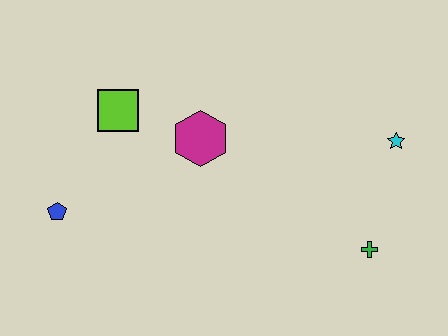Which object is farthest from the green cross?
The blue pentagon is farthest from the green cross.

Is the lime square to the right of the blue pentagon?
Yes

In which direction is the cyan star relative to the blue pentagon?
The cyan star is to the right of the blue pentagon.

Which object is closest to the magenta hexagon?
The lime square is closest to the magenta hexagon.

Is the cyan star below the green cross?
No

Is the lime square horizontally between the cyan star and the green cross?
No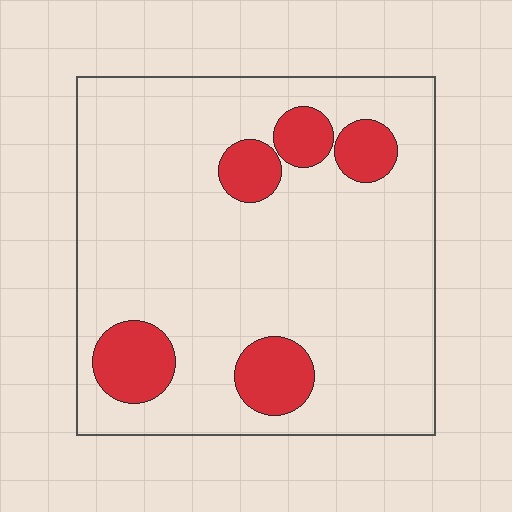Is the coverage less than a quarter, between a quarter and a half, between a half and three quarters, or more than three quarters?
Less than a quarter.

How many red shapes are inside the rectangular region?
5.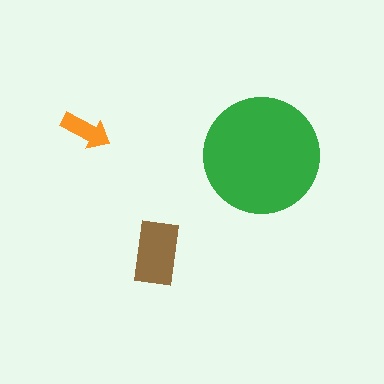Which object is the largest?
The green circle.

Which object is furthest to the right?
The green circle is rightmost.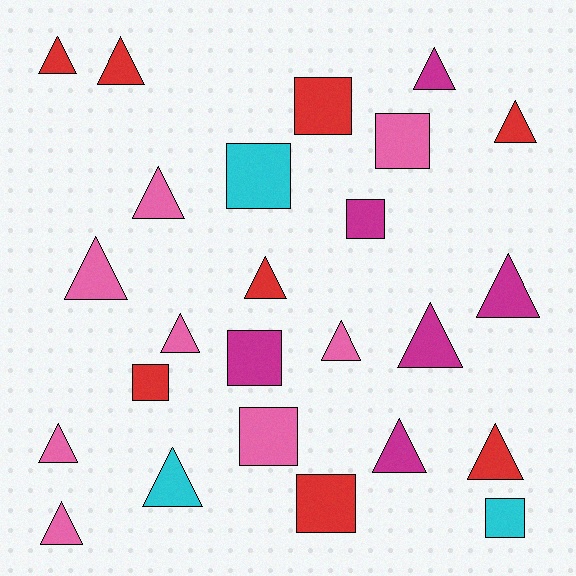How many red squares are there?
There are 3 red squares.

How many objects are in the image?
There are 25 objects.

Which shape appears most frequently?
Triangle, with 16 objects.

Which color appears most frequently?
Pink, with 8 objects.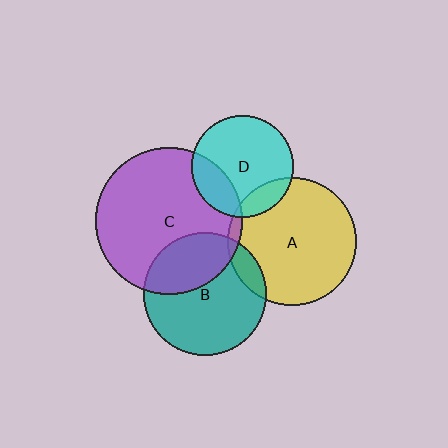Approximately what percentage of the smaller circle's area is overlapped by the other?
Approximately 25%.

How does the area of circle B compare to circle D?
Approximately 1.4 times.